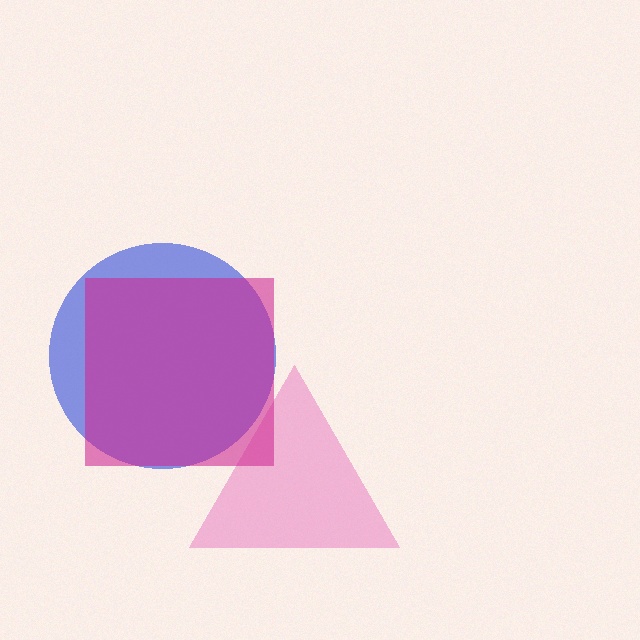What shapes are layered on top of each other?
The layered shapes are: a blue circle, a pink triangle, a magenta square.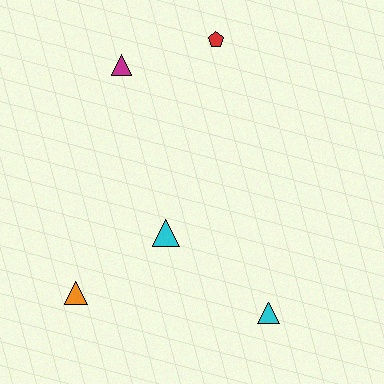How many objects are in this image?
There are 5 objects.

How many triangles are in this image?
There are 4 triangles.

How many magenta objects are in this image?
There is 1 magenta object.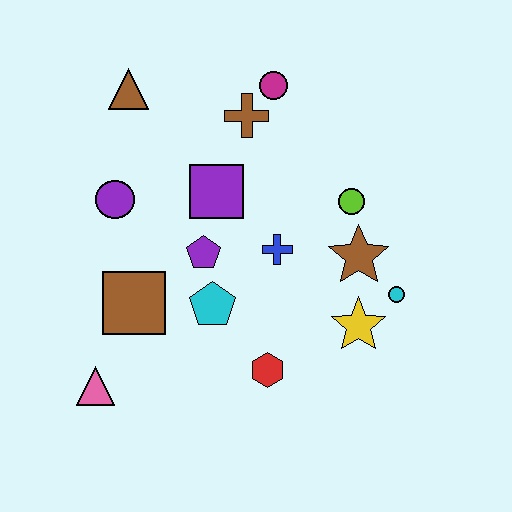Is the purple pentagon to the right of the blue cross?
No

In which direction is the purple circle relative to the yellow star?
The purple circle is to the left of the yellow star.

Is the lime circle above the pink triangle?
Yes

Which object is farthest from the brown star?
The pink triangle is farthest from the brown star.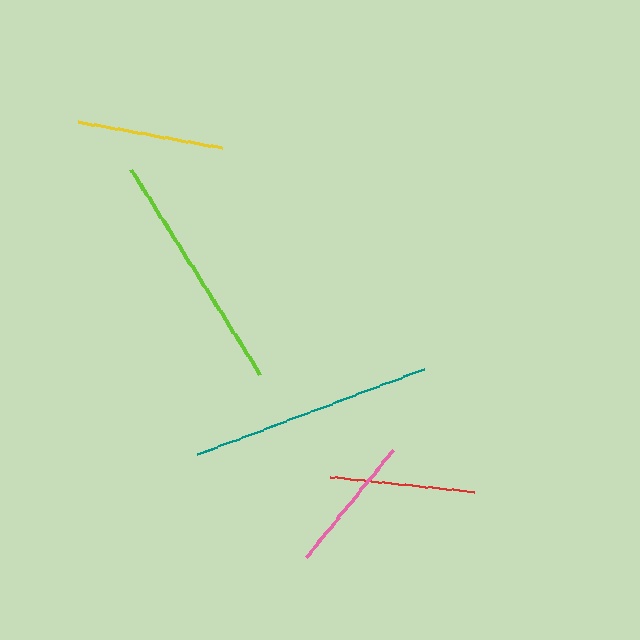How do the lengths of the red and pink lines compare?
The red and pink lines are approximately the same length.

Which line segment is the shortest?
The pink line is the shortest at approximately 138 pixels.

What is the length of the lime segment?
The lime segment is approximately 242 pixels long.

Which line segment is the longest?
The teal line is the longest at approximately 243 pixels.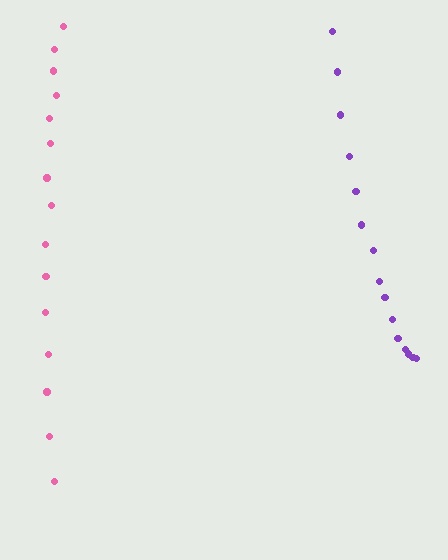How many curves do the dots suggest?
There are 2 distinct paths.